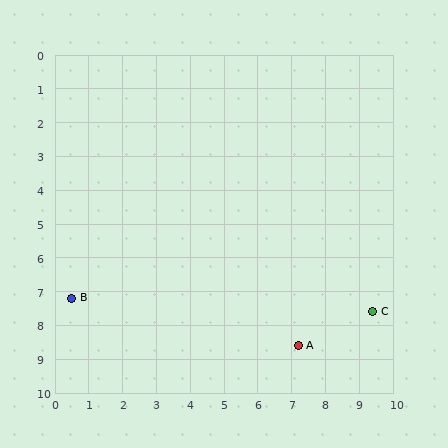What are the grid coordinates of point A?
Point A is at approximately (7.2, 8.6).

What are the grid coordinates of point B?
Point B is at approximately (0.5, 7.2).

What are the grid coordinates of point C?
Point C is at approximately (9.4, 7.6).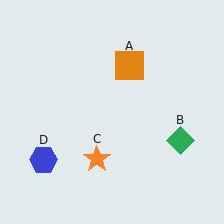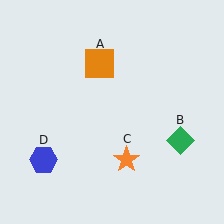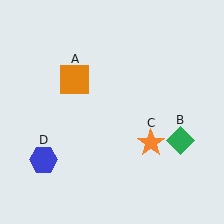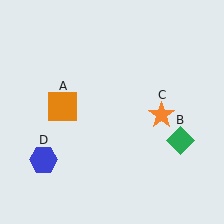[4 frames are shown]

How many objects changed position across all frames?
2 objects changed position: orange square (object A), orange star (object C).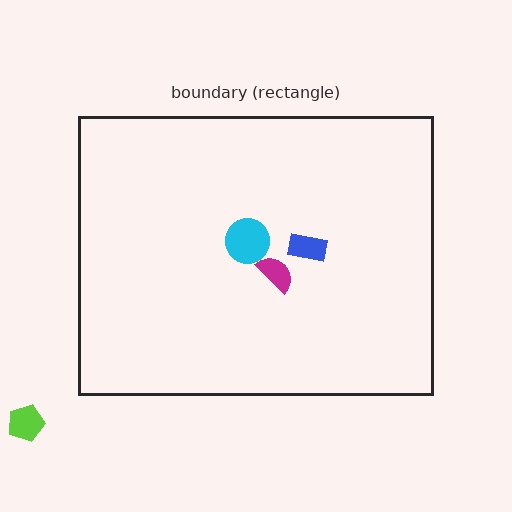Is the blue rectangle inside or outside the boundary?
Inside.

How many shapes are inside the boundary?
3 inside, 1 outside.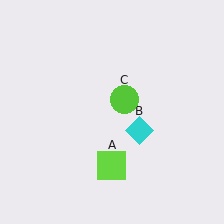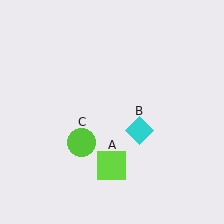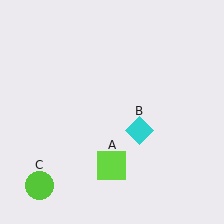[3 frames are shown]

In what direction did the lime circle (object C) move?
The lime circle (object C) moved down and to the left.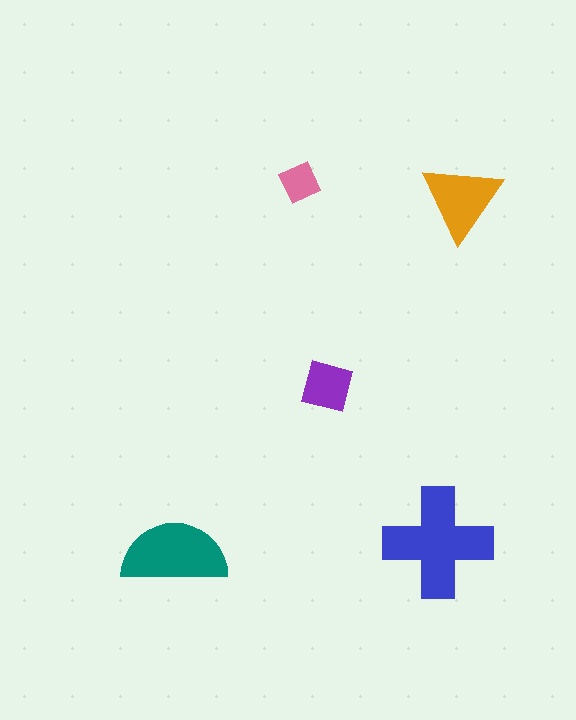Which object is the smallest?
The pink diamond.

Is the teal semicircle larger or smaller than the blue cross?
Smaller.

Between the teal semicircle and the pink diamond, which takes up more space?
The teal semicircle.